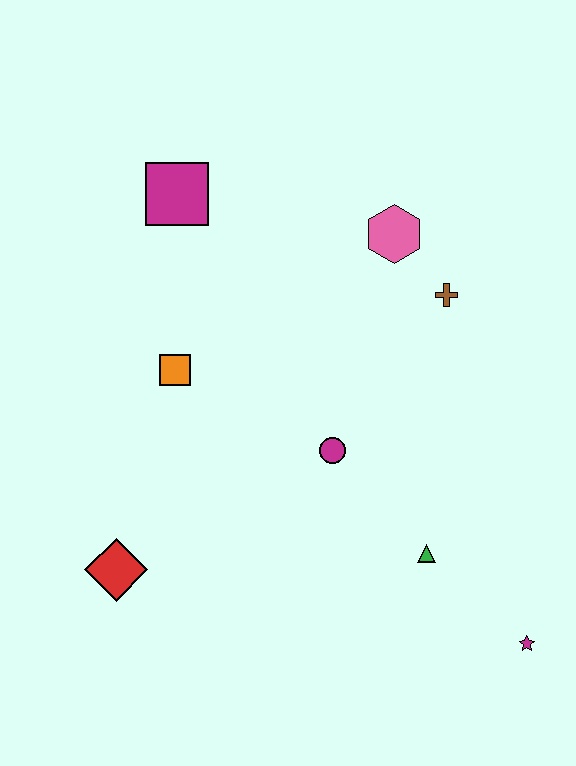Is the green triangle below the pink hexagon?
Yes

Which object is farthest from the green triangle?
The magenta square is farthest from the green triangle.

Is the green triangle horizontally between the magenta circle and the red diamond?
No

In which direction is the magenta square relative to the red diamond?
The magenta square is above the red diamond.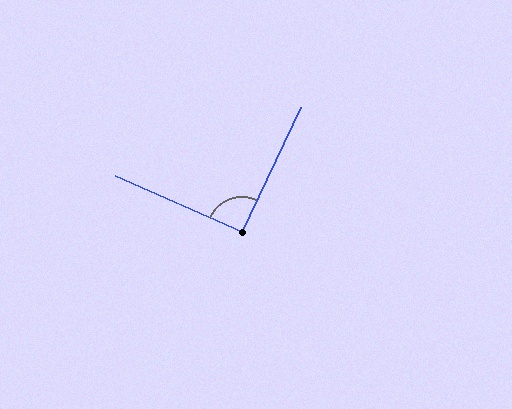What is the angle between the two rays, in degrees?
Approximately 92 degrees.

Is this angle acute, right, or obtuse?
It is approximately a right angle.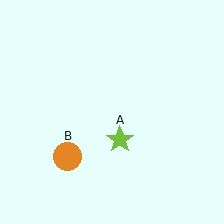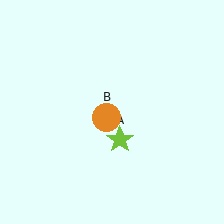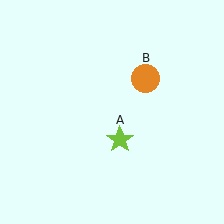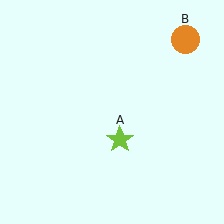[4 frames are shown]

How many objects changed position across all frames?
1 object changed position: orange circle (object B).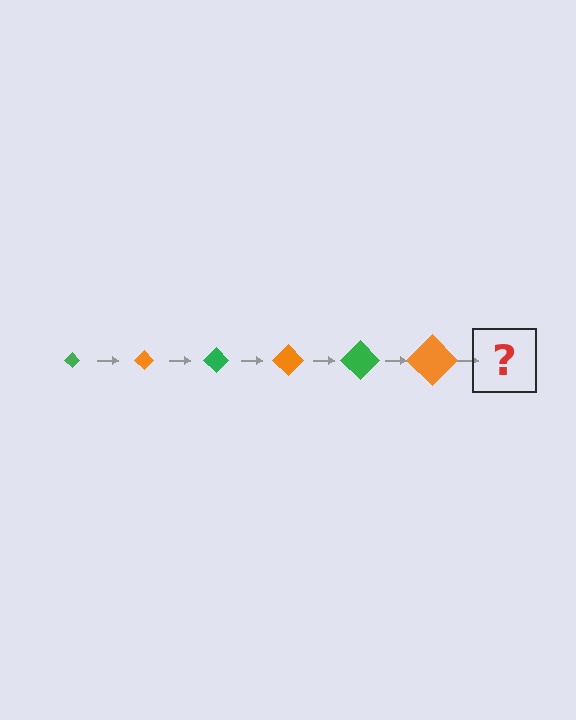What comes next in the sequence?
The next element should be a green diamond, larger than the previous one.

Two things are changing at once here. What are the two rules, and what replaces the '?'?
The two rules are that the diamond grows larger each step and the color cycles through green and orange. The '?' should be a green diamond, larger than the previous one.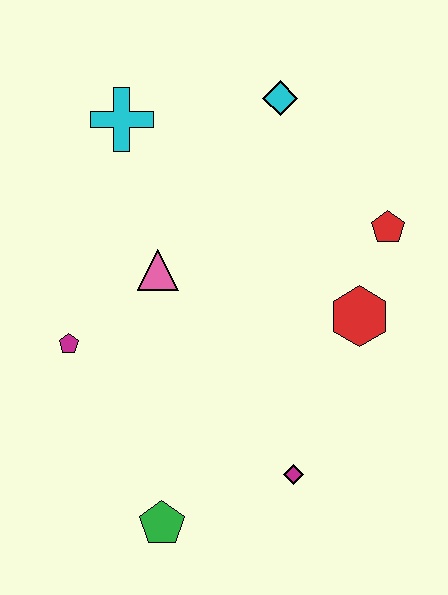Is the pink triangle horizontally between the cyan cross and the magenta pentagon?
No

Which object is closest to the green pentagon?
The magenta diamond is closest to the green pentagon.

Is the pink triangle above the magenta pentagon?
Yes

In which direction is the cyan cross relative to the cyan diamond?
The cyan cross is to the left of the cyan diamond.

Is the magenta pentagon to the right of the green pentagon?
No